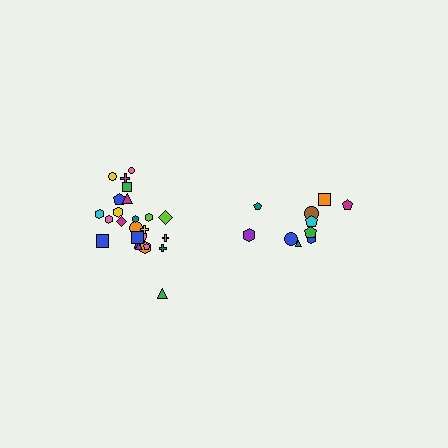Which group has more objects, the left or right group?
The left group.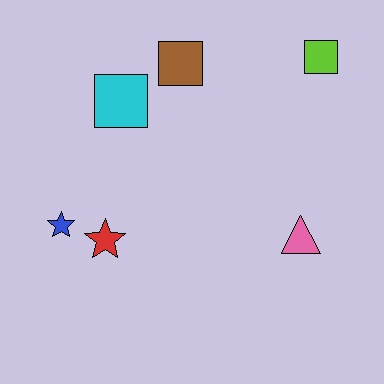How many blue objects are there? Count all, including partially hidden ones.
There is 1 blue object.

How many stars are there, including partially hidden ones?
There are 2 stars.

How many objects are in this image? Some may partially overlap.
There are 6 objects.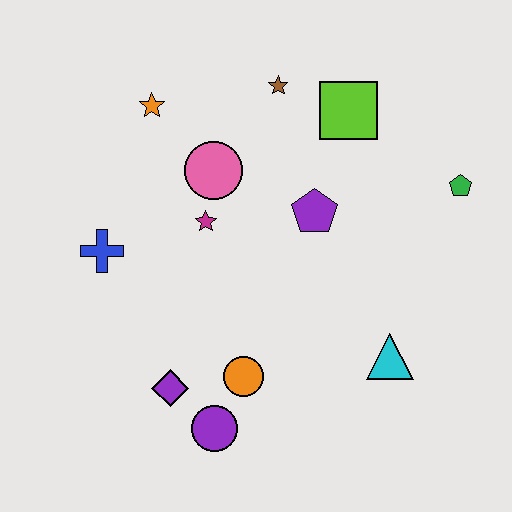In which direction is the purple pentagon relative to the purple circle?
The purple pentagon is above the purple circle.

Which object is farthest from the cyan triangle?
The orange star is farthest from the cyan triangle.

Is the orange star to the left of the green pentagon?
Yes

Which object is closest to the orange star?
The pink circle is closest to the orange star.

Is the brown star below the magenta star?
No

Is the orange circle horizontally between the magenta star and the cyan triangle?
Yes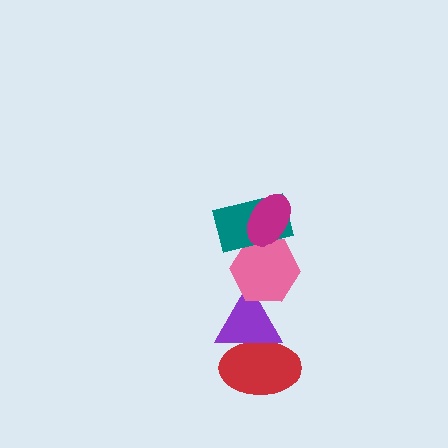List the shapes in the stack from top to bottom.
From top to bottom: the magenta ellipse, the teal rectangle, the pink hexagon, the purple triangle, the red ellipse.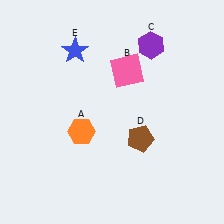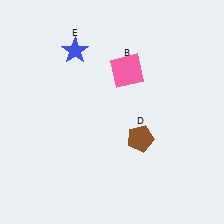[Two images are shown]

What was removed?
The purple hexagon (C), the orange hexagon (A) were removed in Image 2.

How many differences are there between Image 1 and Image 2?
There are 2 differences between the two images.